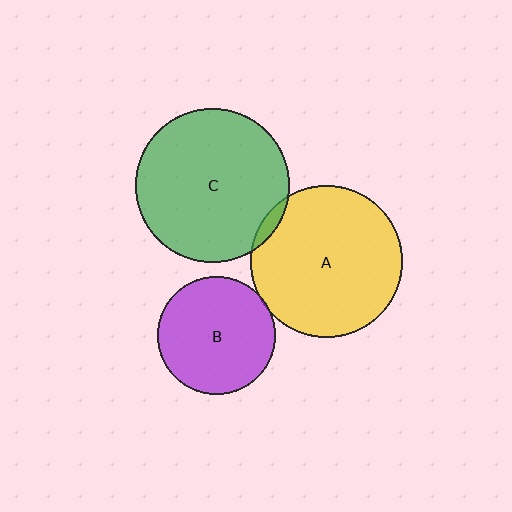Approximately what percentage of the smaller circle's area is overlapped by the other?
Approximately 5%.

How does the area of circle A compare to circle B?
Approximately 1.7 times.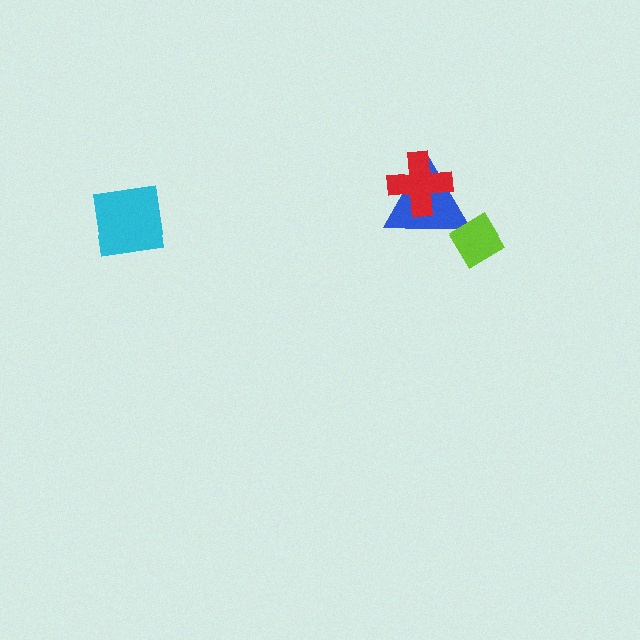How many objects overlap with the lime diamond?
1 object overlaps with the lime diamond.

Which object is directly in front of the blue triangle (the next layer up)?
The red cross is directly in front of the blue triangle.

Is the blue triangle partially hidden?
Yes, it is partially covered by another shape.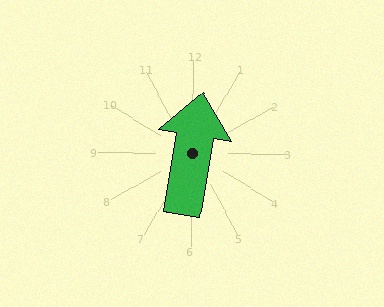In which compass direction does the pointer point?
North.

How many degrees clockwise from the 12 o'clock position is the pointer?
Approximately 9 degrees.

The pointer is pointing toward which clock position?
Roughly 12 o'clock.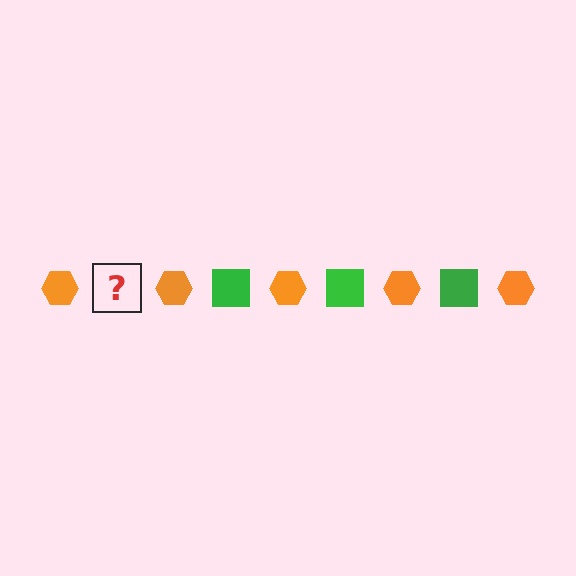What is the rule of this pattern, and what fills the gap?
The rule is that the pattern alternates between orange hexagon and green square. The gap should be filled with a green square.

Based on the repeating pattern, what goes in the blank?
The blank should be a green square.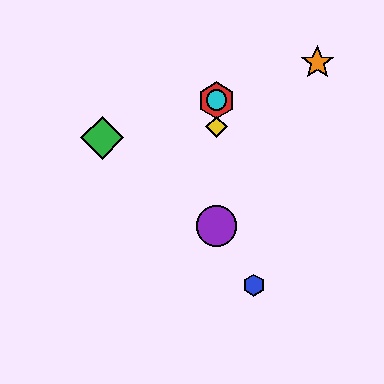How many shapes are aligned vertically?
4 shapes (the red hexagon, the yellow diamond, the purple circle, the cyan circle) are aligned vertically.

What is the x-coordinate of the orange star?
The orange star is at x≈317.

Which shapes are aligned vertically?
The red hexagon, the yellow diamond, the purple circle, the cyan circle are aligned vertically.